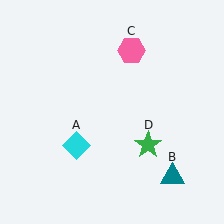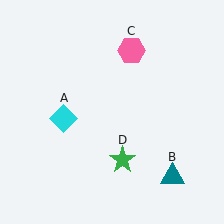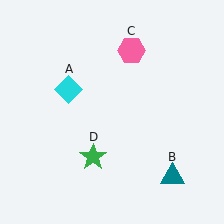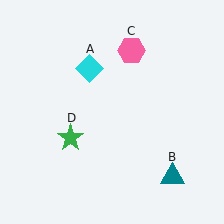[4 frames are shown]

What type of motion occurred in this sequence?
The cyan diamond (object A), green star (object D) rotated clockwise around the center of the scene.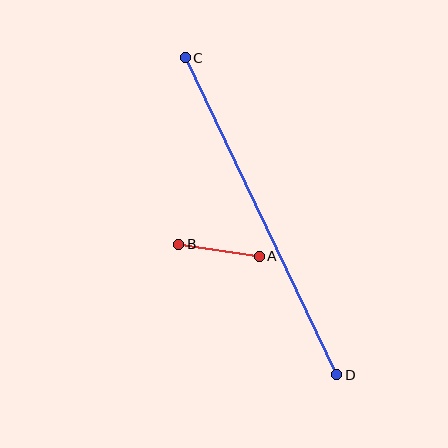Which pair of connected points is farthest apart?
Points C and D are farthest apart.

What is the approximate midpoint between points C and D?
The midpoint is at approximately (261, 216) pixels.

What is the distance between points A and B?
The distance is approximately 81 pixels.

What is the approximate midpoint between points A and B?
The midpoint is at approximately (219, 250) pixels.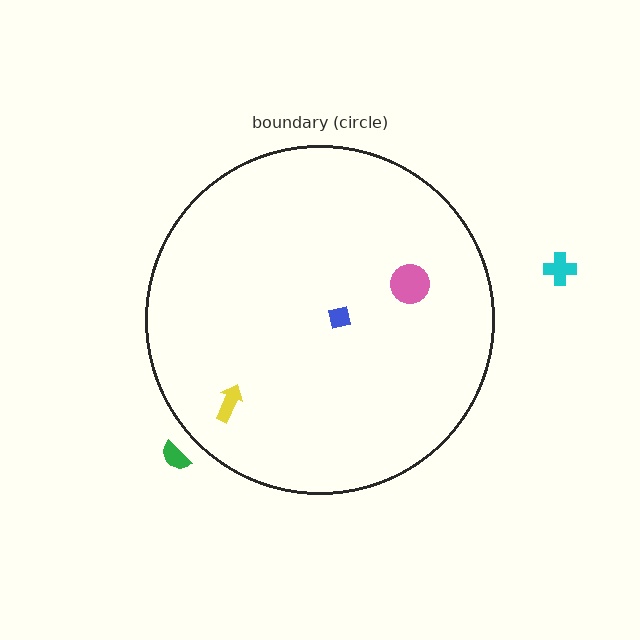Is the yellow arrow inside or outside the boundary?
Inside.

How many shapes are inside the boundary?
3 inside, 2 outside.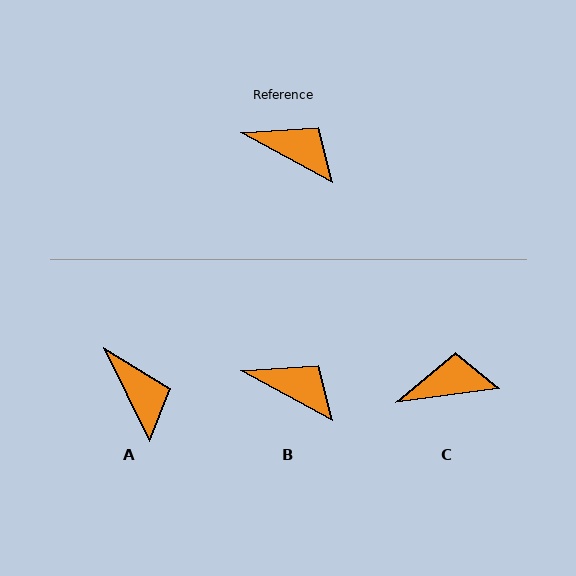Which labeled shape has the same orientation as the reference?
B.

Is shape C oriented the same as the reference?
No, it is off by about 36 degrees.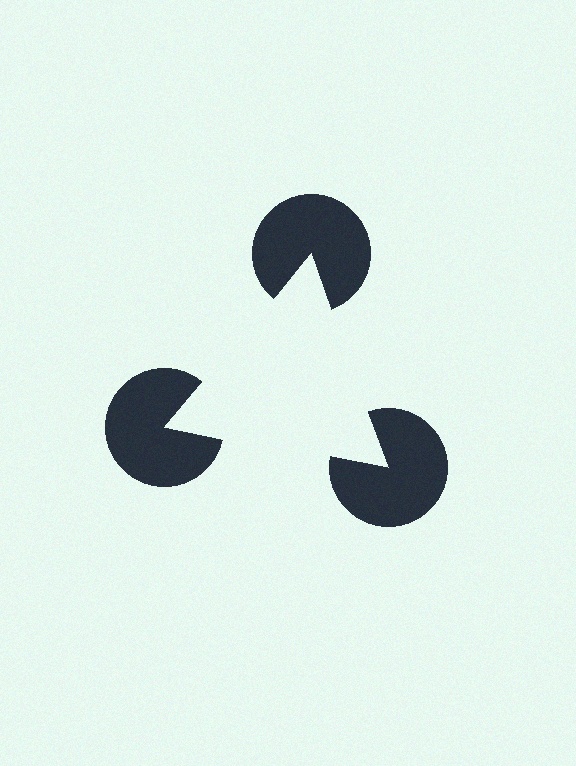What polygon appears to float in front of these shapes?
An illusory triangle — its edges are inferred from the aligned wedge cuts in the pac-man discs, not physically drawn.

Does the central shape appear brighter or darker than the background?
It typically appears slightly brighter than the background, even though no actual brightness change is drawn.